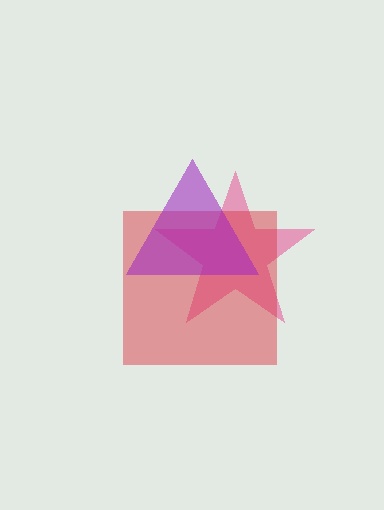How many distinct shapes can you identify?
There are 3 distinct shapes: a pink star, a red square, a purple triangle.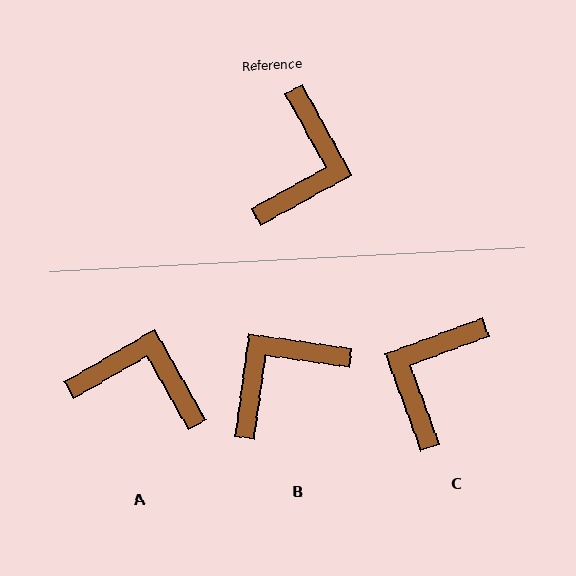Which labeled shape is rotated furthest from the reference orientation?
C, about 172 degrees away.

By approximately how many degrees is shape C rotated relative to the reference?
Approximately 172 degrees counter-clockwise.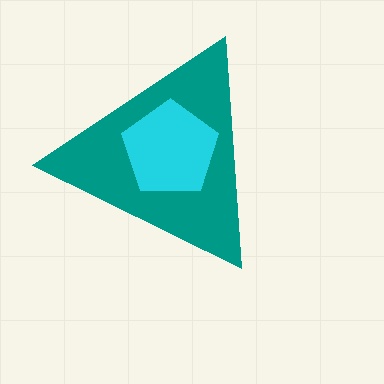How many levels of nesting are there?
2.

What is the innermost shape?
The cyan pentagon.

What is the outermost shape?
The teal triangle.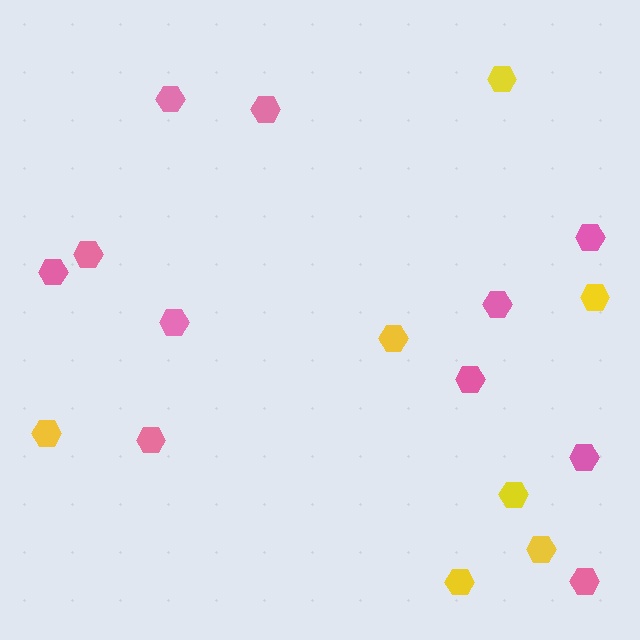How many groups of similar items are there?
There are 2 groups: one group of pink hexagons (11) and one group of yellow hexagons (7).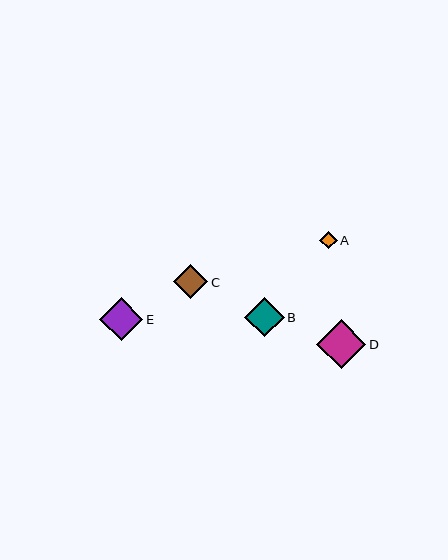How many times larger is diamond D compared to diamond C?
Diamond D is approximately 1.4 times the size of diamond C.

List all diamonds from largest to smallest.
From largest to smallest: D, E, B, C, A.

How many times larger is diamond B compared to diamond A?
Diamond B is approximately 2.3 times the size of diamond A.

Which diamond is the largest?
Diamond D is the largest with a size of approximately 49 pixels.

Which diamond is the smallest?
Diamond A is the smallest with a size of approximately 17 pixels.